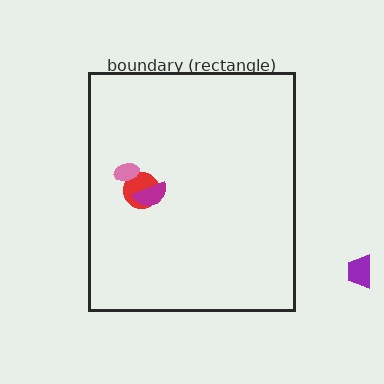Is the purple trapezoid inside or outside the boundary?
Outside.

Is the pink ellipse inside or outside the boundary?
Inside.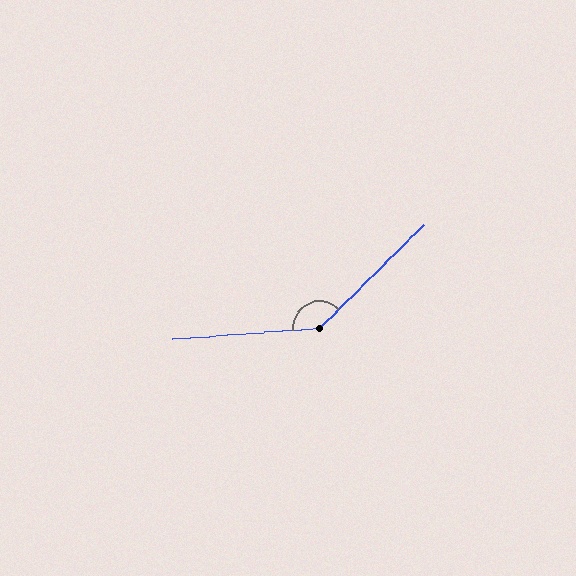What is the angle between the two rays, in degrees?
Approximately 140 degrees.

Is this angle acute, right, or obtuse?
It is obtuse.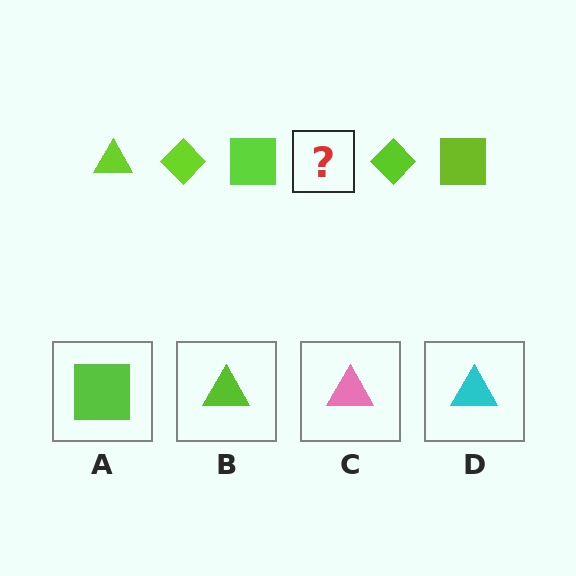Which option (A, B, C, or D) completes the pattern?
B.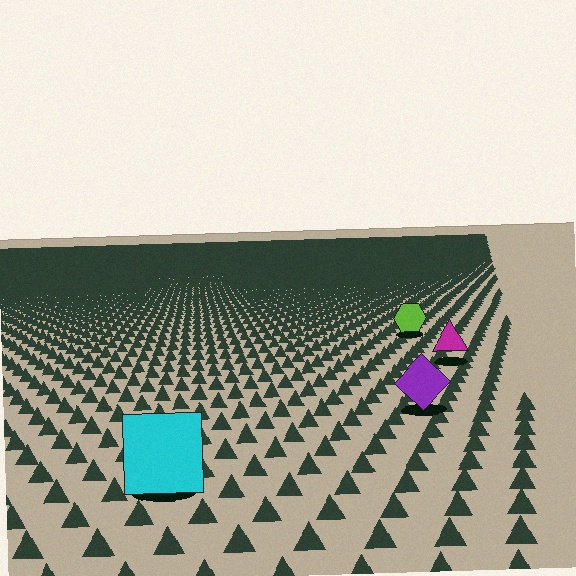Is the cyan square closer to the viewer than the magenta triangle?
Yes. The cyan square is closer — you can tell from the texture gradient: the ground texture is coarser near it.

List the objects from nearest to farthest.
From nearest to farthest: the cyan square, the purple diamond, the magenta triangle, the lime hexagon.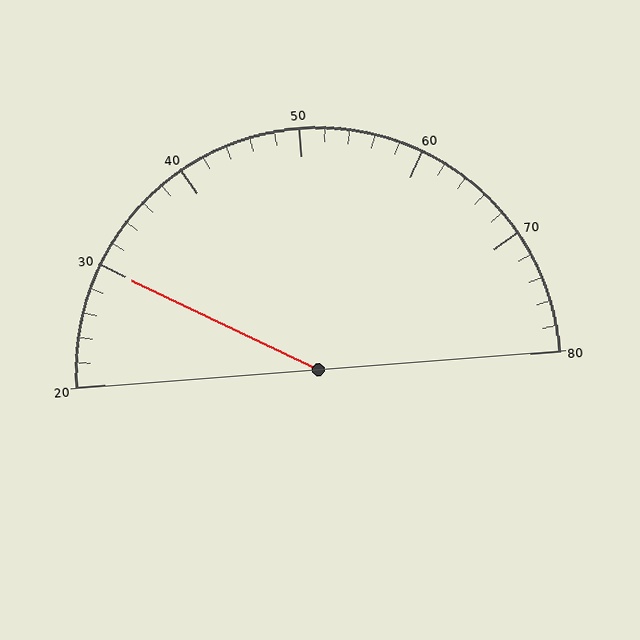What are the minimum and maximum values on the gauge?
The gauge ranges from 20 to 80.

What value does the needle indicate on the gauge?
The needle indicates approximately 30.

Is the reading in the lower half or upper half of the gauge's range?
The reading is in the lower half of the range (20 to 80).